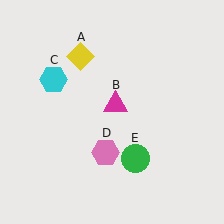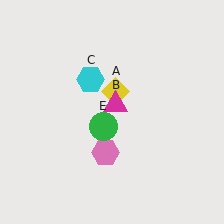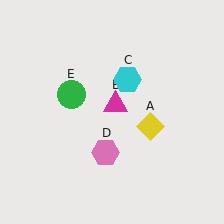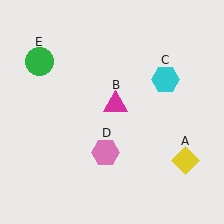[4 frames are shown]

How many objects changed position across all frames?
3 objects changed position: yellow diamond (object A), cyan hexagon (object C), green circle (object E).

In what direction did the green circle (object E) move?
The green circle (object E) moved up and to the left.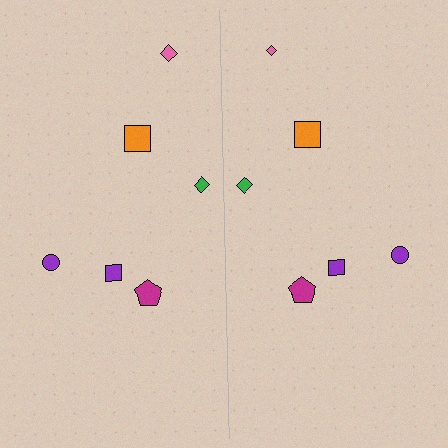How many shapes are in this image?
There are 12 shapes in this image.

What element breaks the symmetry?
The pink diamond on the right side has a different size than its mirror counterpart.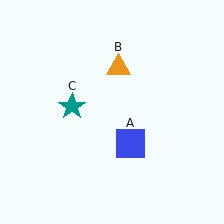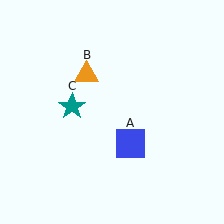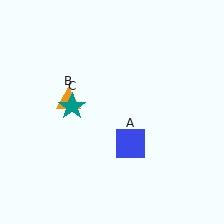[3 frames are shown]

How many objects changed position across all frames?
1 object changed position: orange triangle (object B).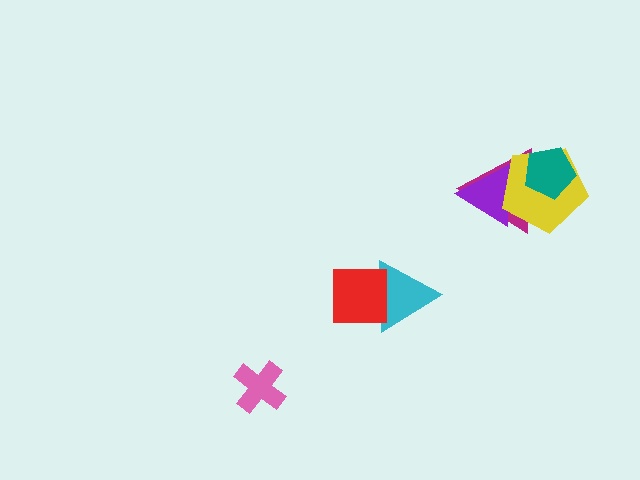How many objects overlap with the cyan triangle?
1 object overlaps with the cyan triangle.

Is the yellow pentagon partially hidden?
Yes, it is partially covered by another shape.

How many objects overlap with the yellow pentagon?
3 objects overlap with the yellow pentagon.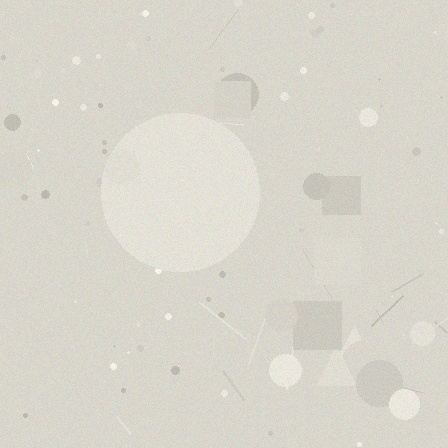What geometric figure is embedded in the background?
A circle is embedded in the background.